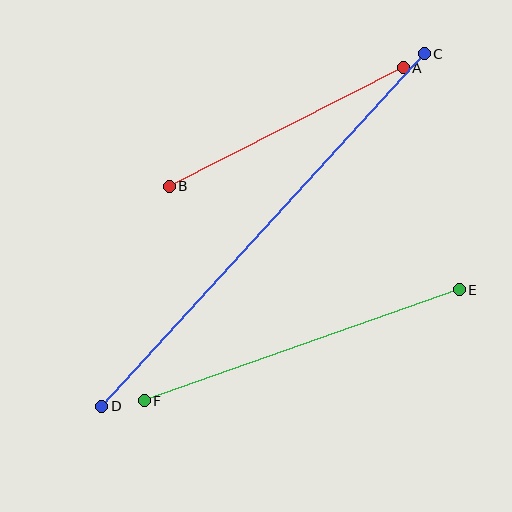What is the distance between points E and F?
The distance is approximately 334 pixels.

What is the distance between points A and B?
The distance is approximately 262 pixels.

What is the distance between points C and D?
The distance is approximately 478 pixels.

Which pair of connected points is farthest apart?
Points C and D are farthest apart.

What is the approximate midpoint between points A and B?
The midpoint is at approximately (286, 127) pixels.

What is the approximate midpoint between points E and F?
The midpoint is at approximately (302, 345) pixels.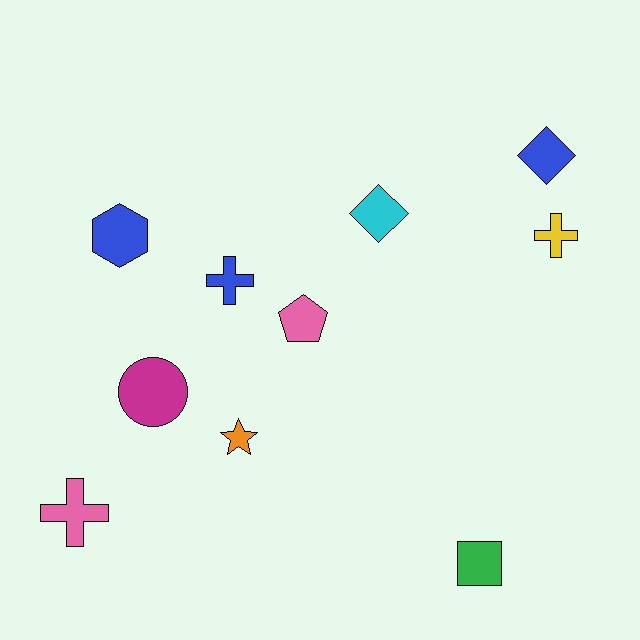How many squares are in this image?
There is 1 square.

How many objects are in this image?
There are 10 objects.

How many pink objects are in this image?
There are 2 pink objects.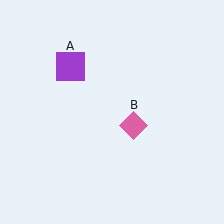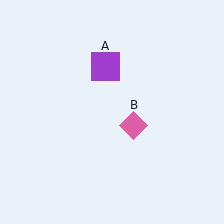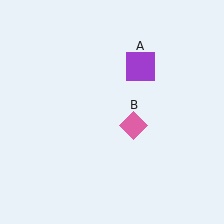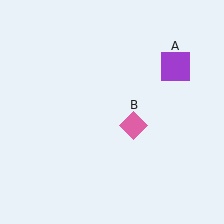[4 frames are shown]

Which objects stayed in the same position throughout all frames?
Pink diamond (object B) remained stationary.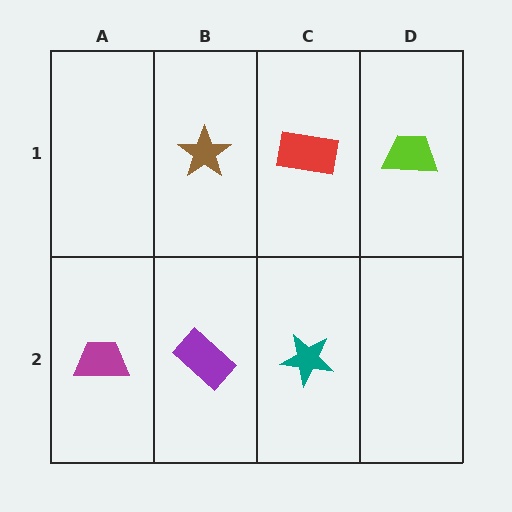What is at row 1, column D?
A lime trapezoid.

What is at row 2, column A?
A magenta trapezoid.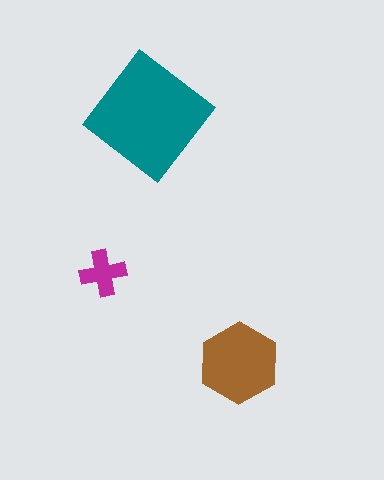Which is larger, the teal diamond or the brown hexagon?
The teal diamond.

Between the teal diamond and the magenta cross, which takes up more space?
The teal diamond.